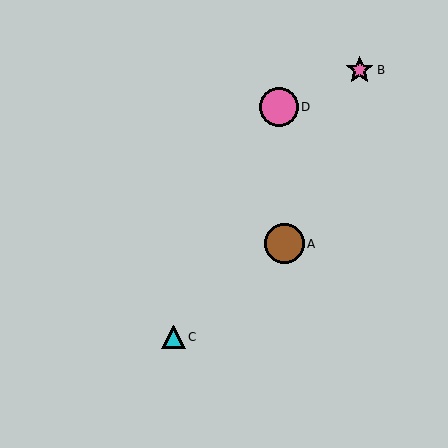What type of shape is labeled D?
Shape D is a pink circle.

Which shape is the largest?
The brown circle (labeled A) is the largest.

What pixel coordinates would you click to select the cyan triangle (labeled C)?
Click at (173, 337) to select the cyan triangle C.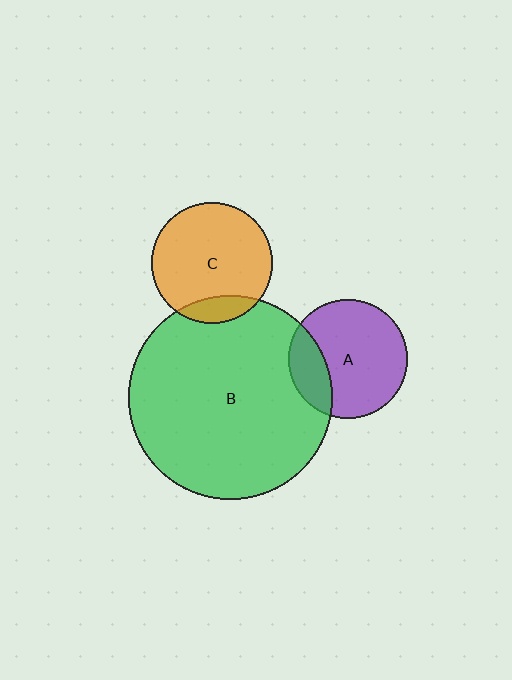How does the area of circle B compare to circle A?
Approximately 2.9 times.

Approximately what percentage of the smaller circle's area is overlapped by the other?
Approximately 25%.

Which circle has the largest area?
Circle B (green).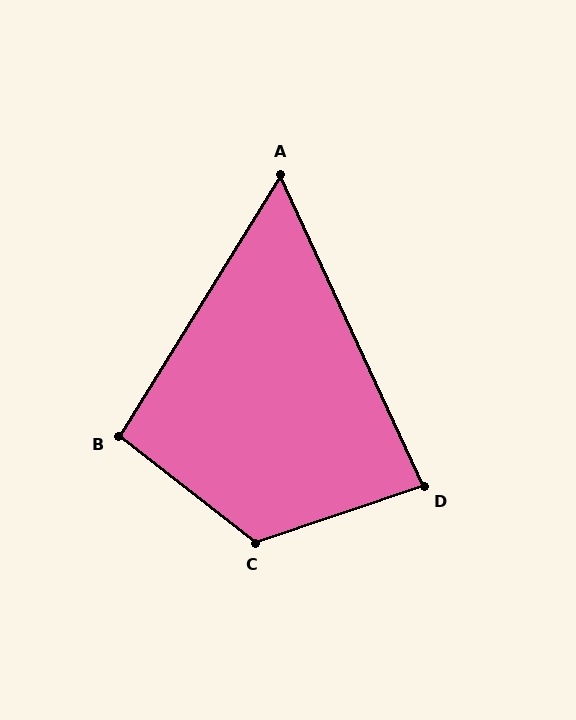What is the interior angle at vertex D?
Approximately 84 degrees (acute).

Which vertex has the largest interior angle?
C, at approximately 124 degrees.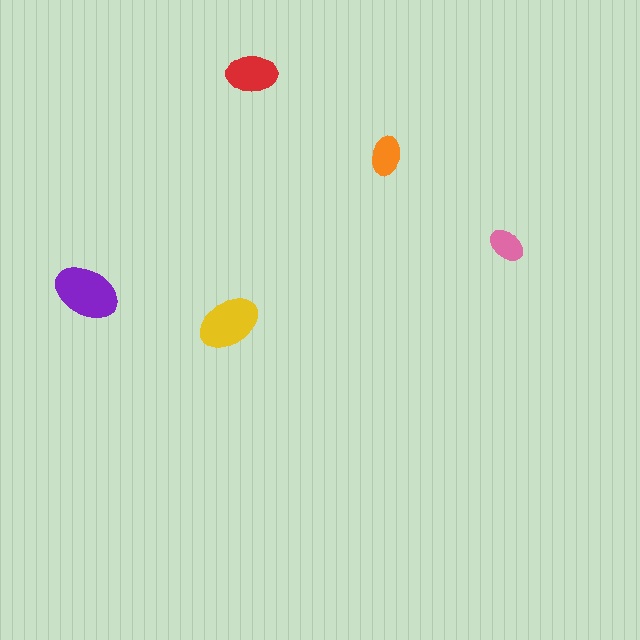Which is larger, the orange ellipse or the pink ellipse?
The orange one.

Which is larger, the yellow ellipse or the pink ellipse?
The yellow one.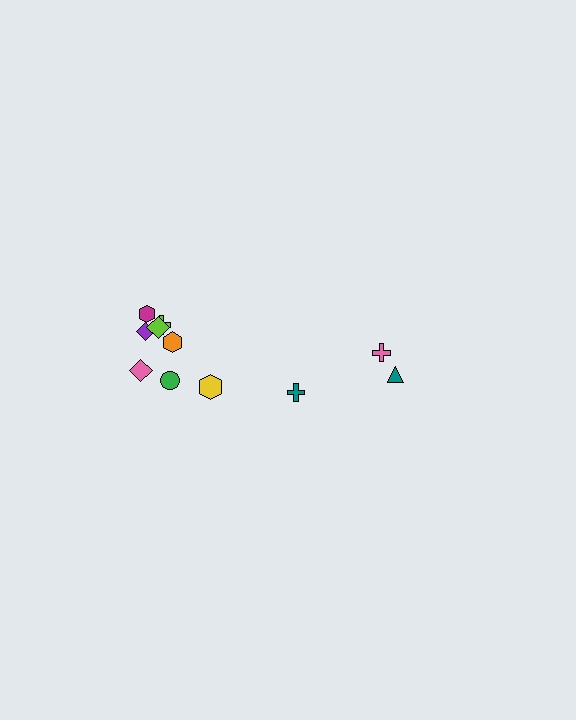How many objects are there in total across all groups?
There are 11 objects.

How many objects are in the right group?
There are 3 objects.